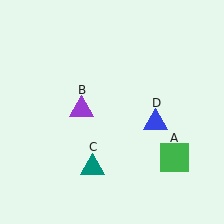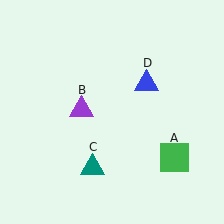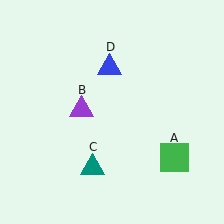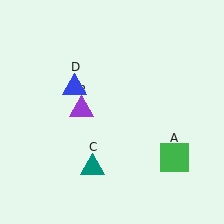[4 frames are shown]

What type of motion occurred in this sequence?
The blue triangle (object D) rotated counterclockwise around the center of the scene.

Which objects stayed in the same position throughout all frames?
Green square (object A) and purple triangle (object B) and teal triangle (object C) remained stationary.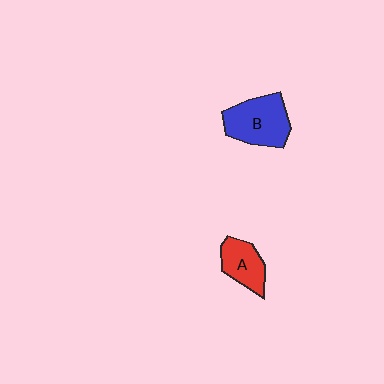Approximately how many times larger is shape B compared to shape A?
Approximately 1.5 times.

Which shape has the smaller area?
Shape A (red).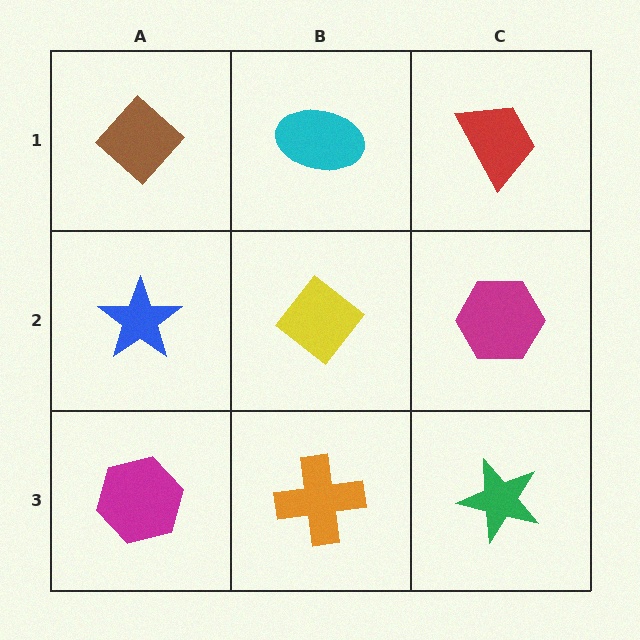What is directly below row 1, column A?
A blue star.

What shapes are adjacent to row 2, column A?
A brown diamond (row 1, column A), a magenta hexagon (row 3, column A), a yellow diamond (row 2, column B).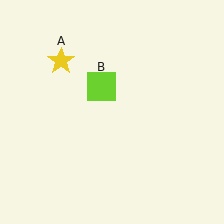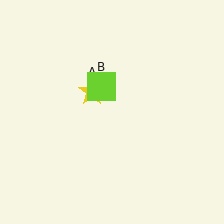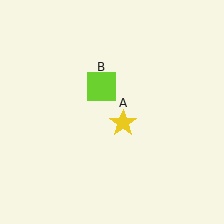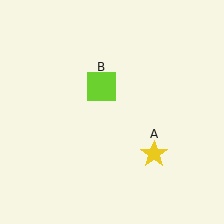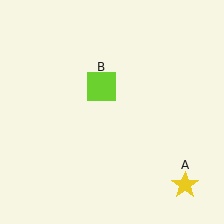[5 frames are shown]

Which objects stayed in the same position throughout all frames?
Lime square (object B) remained stationary.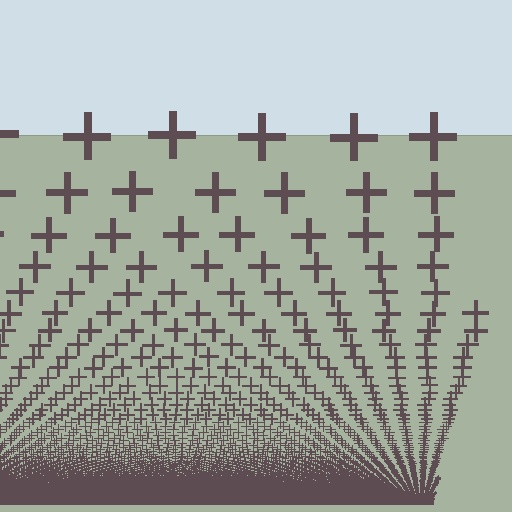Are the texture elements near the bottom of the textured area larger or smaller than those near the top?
Smaller. The gradient is inverted — elements near the bottom are smaller and denser.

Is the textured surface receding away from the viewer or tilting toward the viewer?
The surface appears to tilt toward the viewer. Texture elements get larger and sparser toward the top.